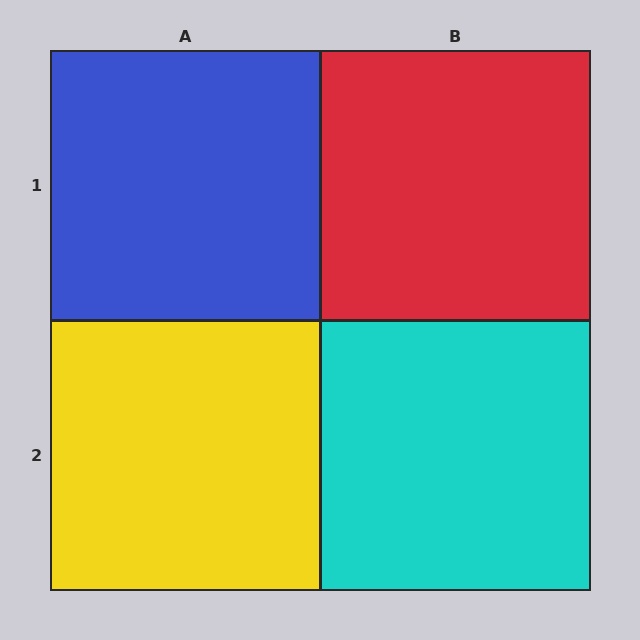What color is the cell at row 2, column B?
Cyan.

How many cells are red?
1 cell is red.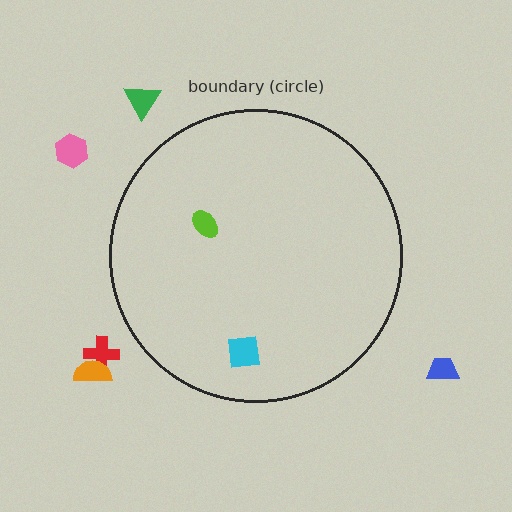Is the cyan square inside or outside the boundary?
Inside.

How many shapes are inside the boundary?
2 inside, 5 outside.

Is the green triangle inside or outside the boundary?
Outside.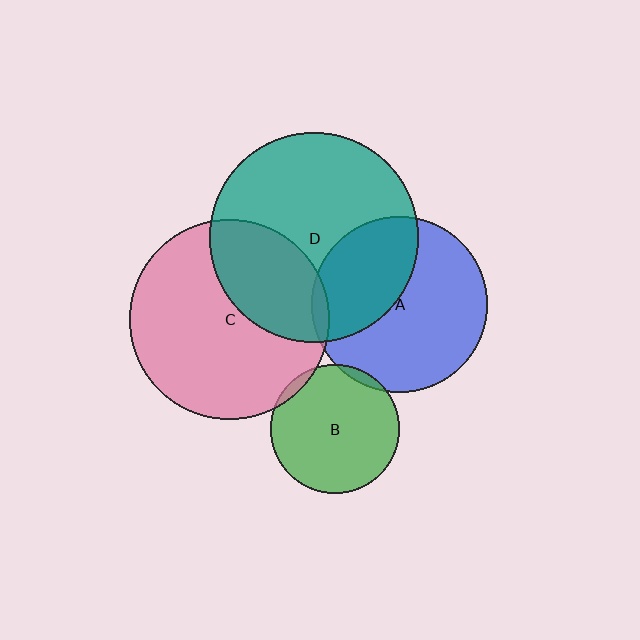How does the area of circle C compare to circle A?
Approximately 1.3 times.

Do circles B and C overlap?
Yes.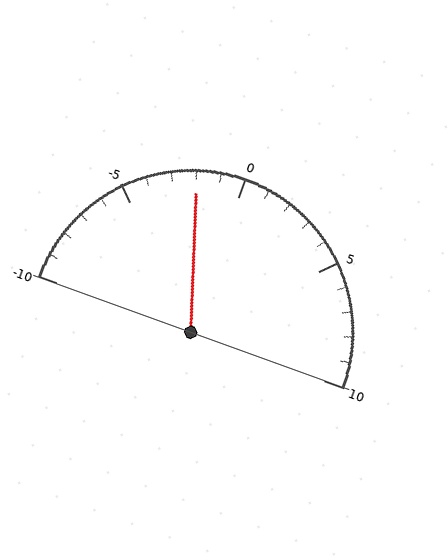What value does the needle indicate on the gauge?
The needle indicates approximately -2.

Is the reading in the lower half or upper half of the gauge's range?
The reading is in the lower half of the range (-10 to 10).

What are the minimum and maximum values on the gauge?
The gauge ranges from -10 to 10.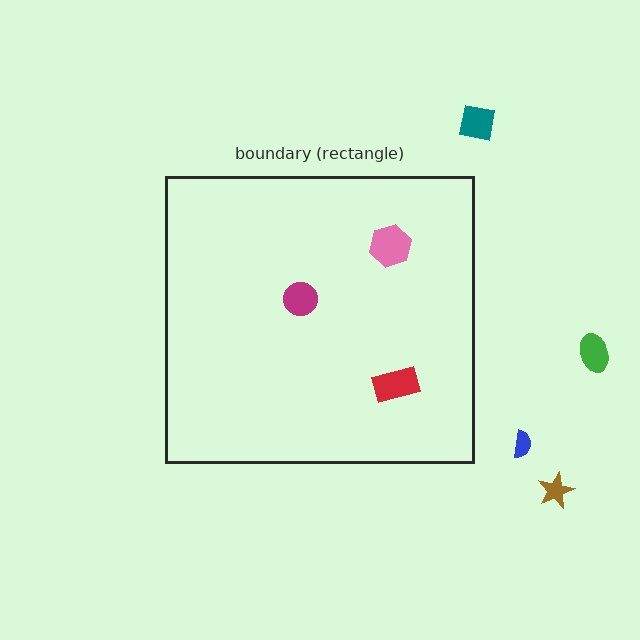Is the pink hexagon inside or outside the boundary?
Inside.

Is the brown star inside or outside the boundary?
Outside.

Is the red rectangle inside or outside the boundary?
Inside.